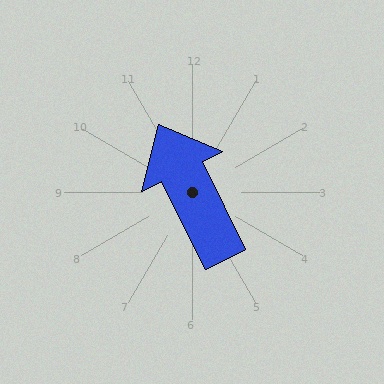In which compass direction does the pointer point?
Northwest.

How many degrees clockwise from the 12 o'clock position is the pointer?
Approximately 334 degrees.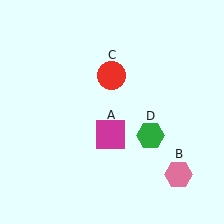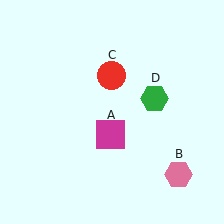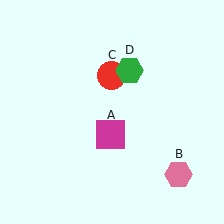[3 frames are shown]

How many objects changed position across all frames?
1 object changed position: green hexagon (object D).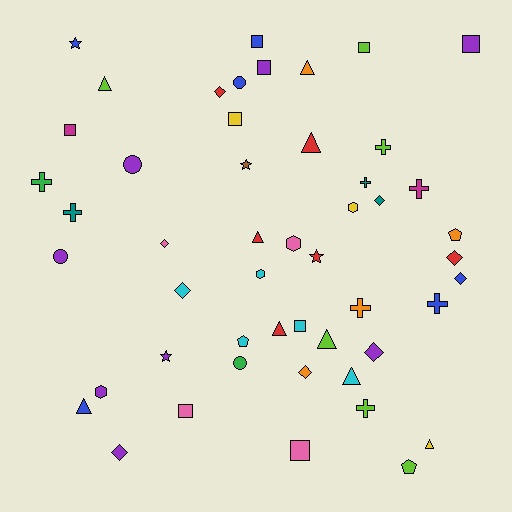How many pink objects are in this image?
There are 4 pink objects.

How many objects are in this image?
There are 50 objects.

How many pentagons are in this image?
There are 3 pentagons.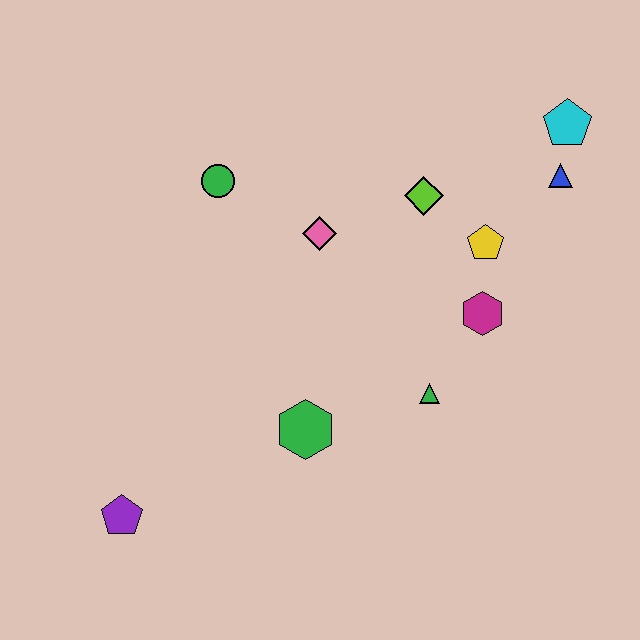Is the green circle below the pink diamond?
No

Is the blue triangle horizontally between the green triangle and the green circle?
No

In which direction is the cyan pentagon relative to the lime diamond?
The cyan pentagon is to the right of the lime diamond.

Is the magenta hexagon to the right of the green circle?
Yes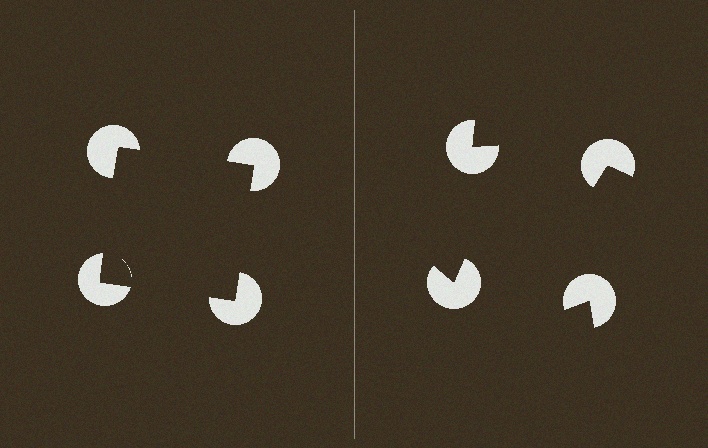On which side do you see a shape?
An illusory square appears on the left side. On the right side the wedge cuts are rotated, so no coherent shape forms.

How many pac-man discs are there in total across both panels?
8 — 4 on each side.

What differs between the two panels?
The pac-man discs are positioned identically on both sides; only the wedge orientations differ. On the left they align to a square; on the right they are misaligned.